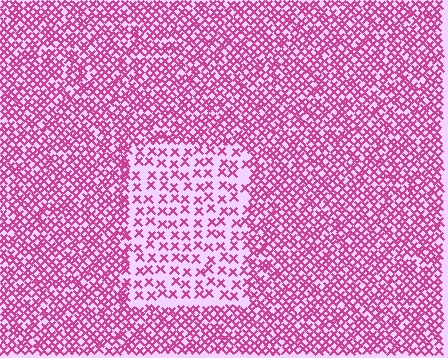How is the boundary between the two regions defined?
The boundary is defined by a change in element density (approximately 2.2x ratio). All elements are the same color, size, and shape.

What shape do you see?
I see a rectangle.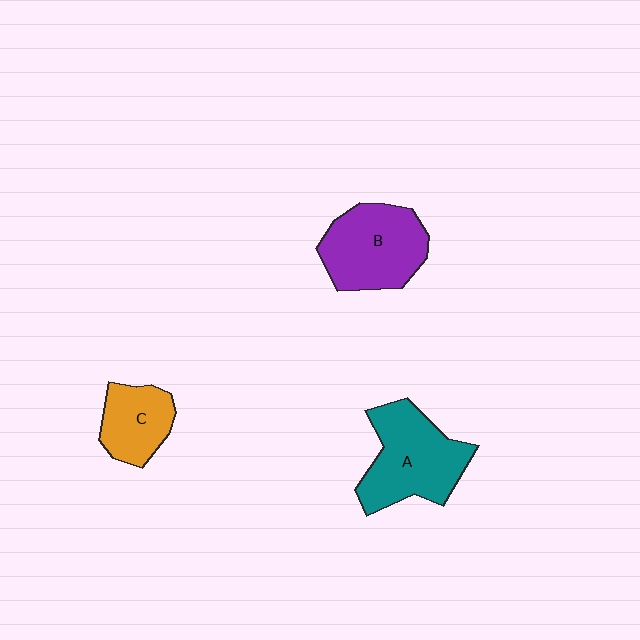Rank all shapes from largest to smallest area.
From largest to smallest: A (teal), B (purple), C (orange).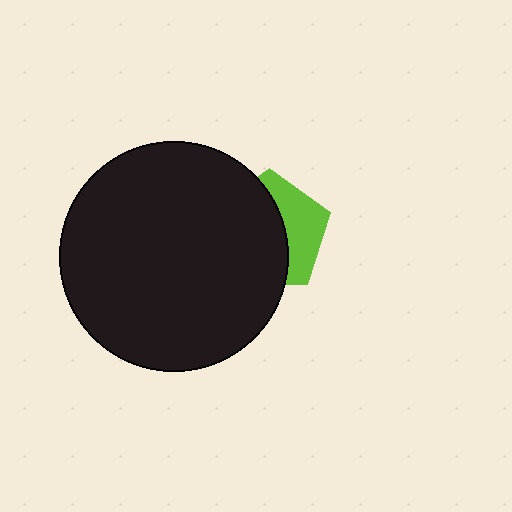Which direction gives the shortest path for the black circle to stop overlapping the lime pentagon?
Moving left gives the shortest separation.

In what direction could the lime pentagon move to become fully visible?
The lime pentagon could move right. That would shift it out from behind the black circle entirely.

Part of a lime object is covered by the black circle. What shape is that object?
It is a pentagon.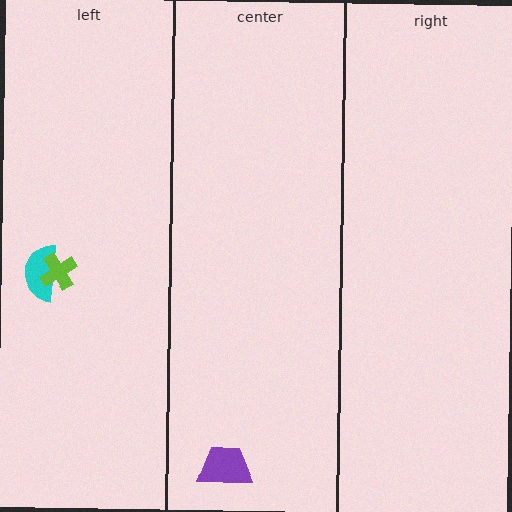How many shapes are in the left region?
2.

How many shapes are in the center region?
1.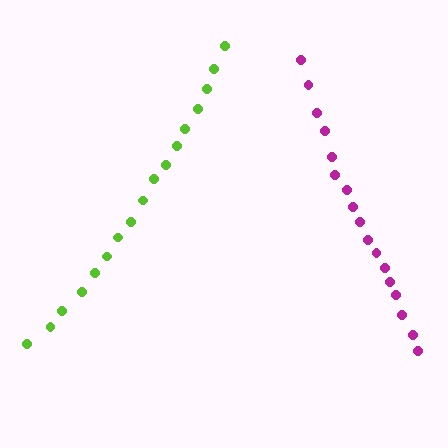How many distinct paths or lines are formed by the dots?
There are 2 distinct paths.